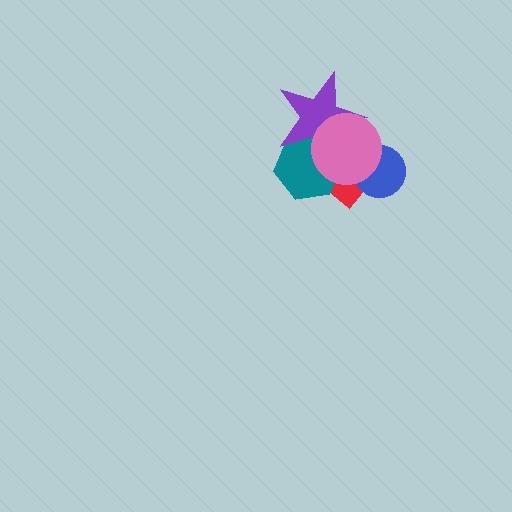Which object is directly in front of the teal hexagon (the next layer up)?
The purple star is directly in front of the teal hexagon.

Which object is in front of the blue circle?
The pink circle is in front of the blue circle.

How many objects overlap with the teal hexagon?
3 objects overlap with the teal hexagon.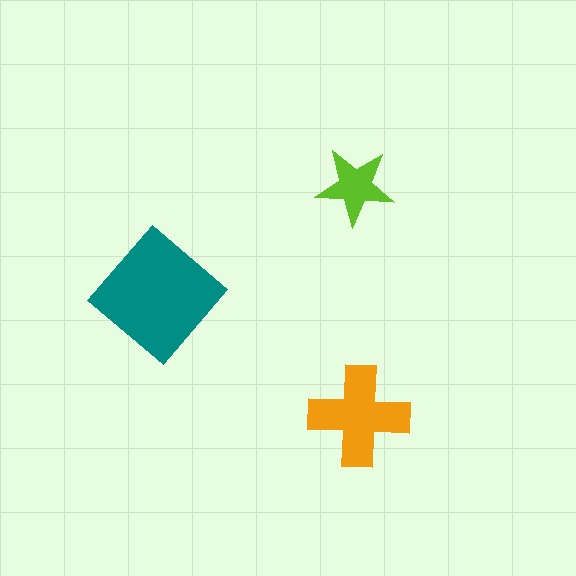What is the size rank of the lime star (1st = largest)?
3rd.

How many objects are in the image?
There are 3 objects in the image.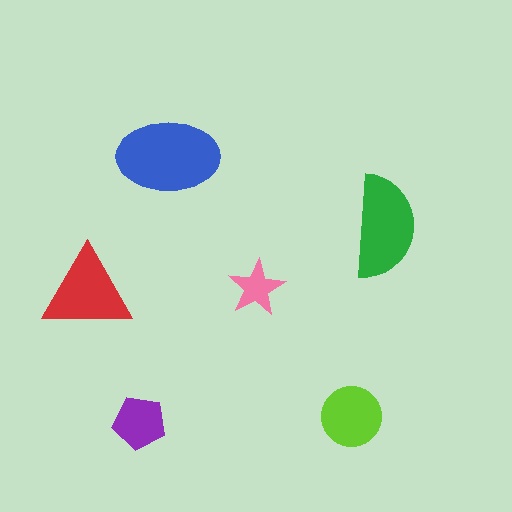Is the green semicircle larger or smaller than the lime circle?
Larger.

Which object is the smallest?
The pink star.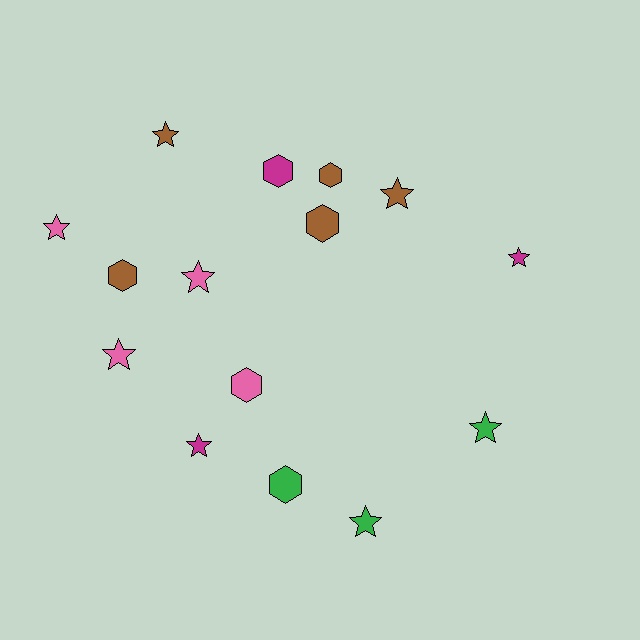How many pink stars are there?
There are 3 pink stars.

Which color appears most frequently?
Brown, with 5 objects.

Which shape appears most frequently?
Star, with 9 objects.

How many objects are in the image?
There are 15 objects.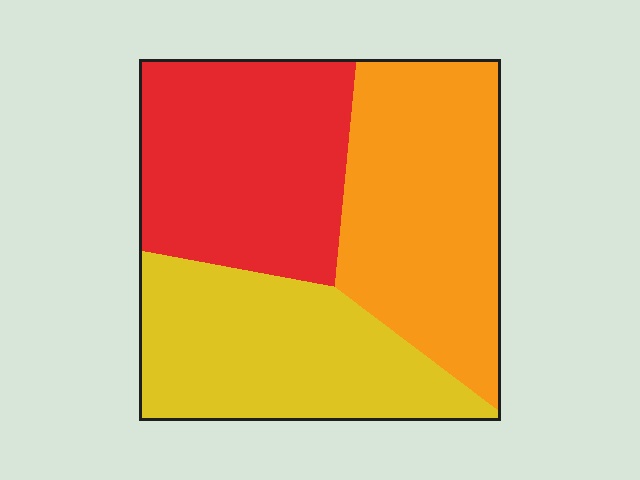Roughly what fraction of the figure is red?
Red takes up between a sixth and a third of the figure.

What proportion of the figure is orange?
Orange takes up between a third and a half of the figure.